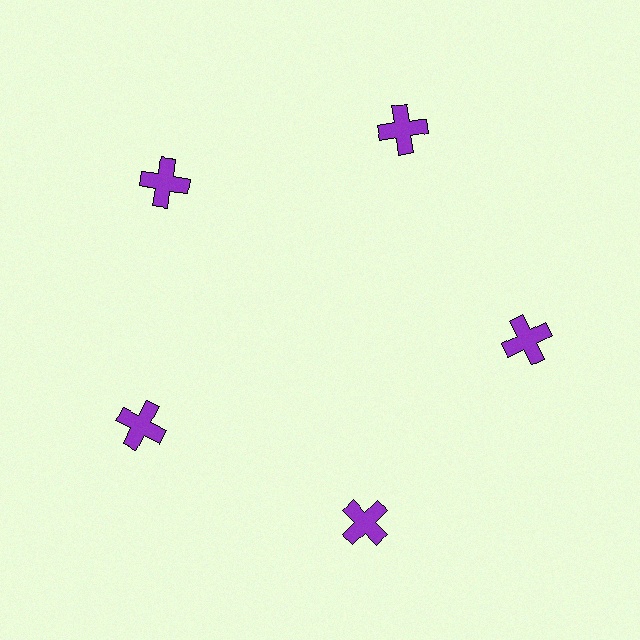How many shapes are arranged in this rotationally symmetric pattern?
There are 5 shapes, arranged in 5 groups of 1.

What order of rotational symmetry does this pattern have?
This pattern has 5-fold rotational symmetry.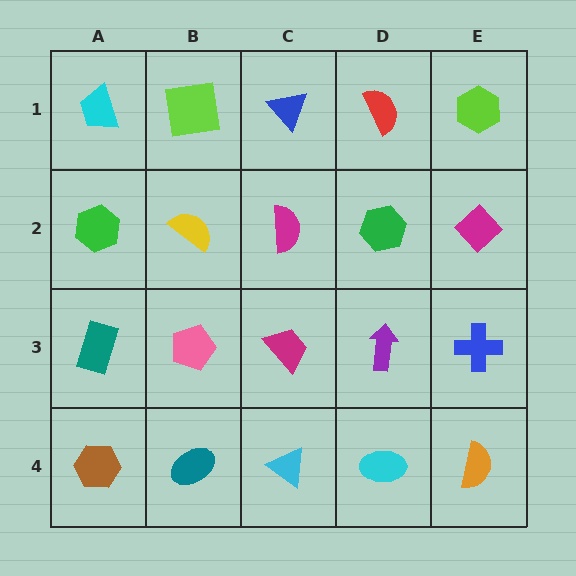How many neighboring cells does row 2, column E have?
3.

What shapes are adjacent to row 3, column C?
A magenta semicircle (row 2, column C), a cyan triangle (row 4, column C), a pink pentagon (row 3, column B), a purple arrow (row 3, column D).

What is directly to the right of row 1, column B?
A blue triangle.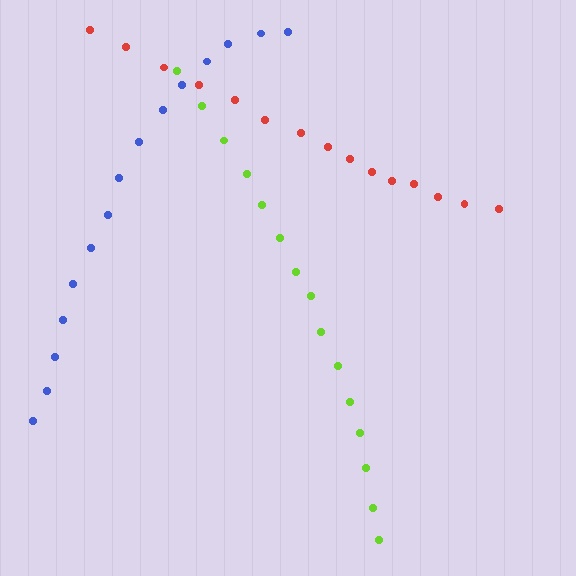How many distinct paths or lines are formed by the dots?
There are 3 distinct paths.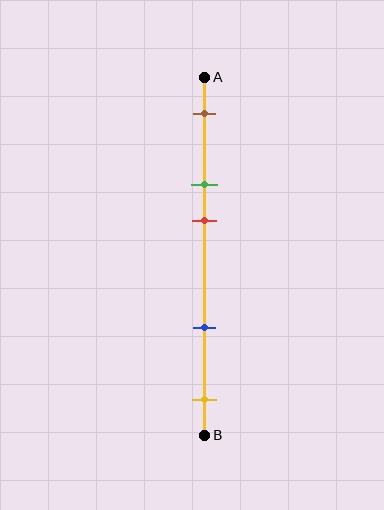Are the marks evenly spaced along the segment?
No, the marks are not evenly spaced.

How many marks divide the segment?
There are 5 marks dividing the segment.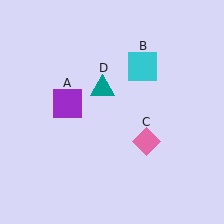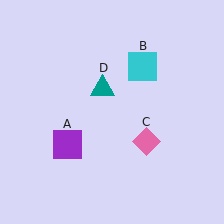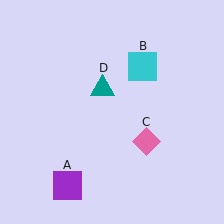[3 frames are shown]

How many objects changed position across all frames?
1 object changed position: purple square (object A).